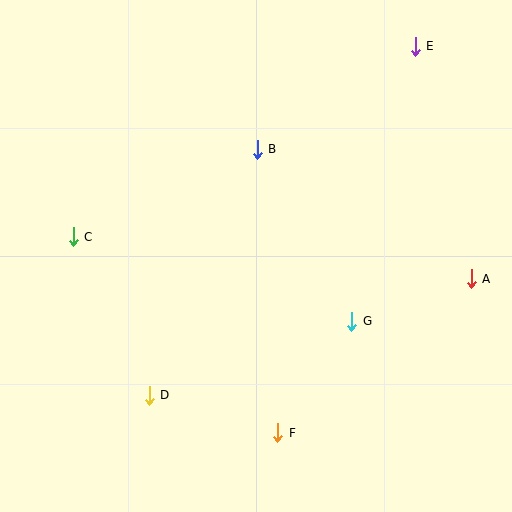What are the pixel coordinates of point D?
Point D is at (149, 395).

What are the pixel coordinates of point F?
Point F is at (278, 433).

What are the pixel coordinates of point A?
Point A is at (471, 279).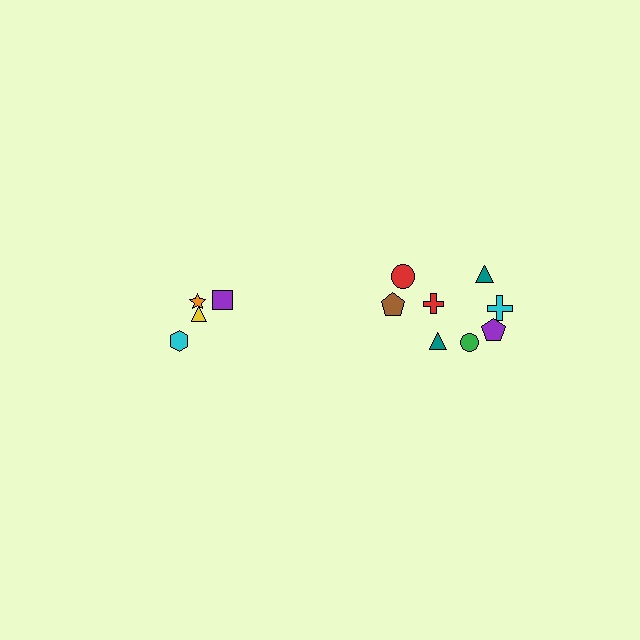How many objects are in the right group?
There are 8 objects.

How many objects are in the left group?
There are 4 objects.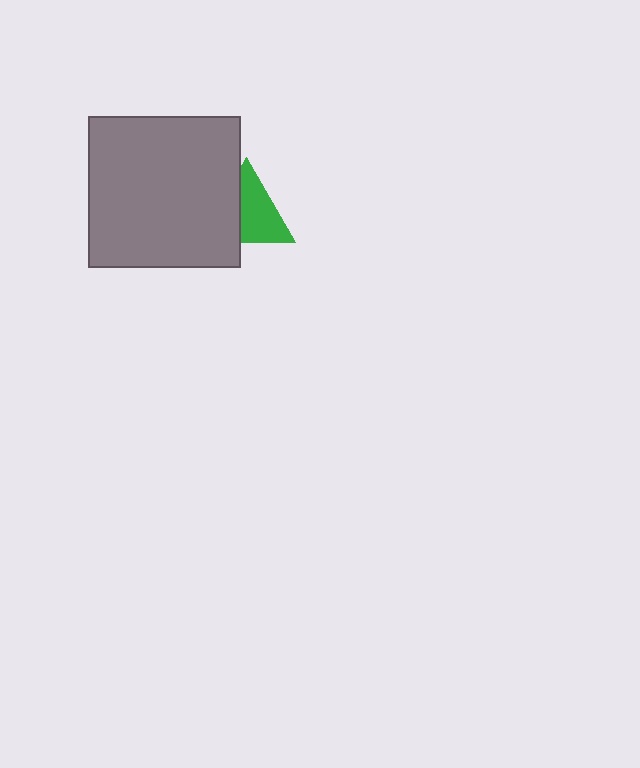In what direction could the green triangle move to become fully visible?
The green triangle could move right. That would shift it out from behind the gray square entirely.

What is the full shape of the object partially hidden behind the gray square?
The partially hidden object is a green triangle.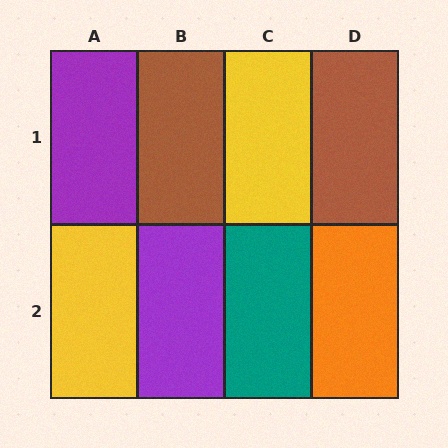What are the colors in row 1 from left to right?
Purple, brown, yellow, brown.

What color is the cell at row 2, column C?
Teal.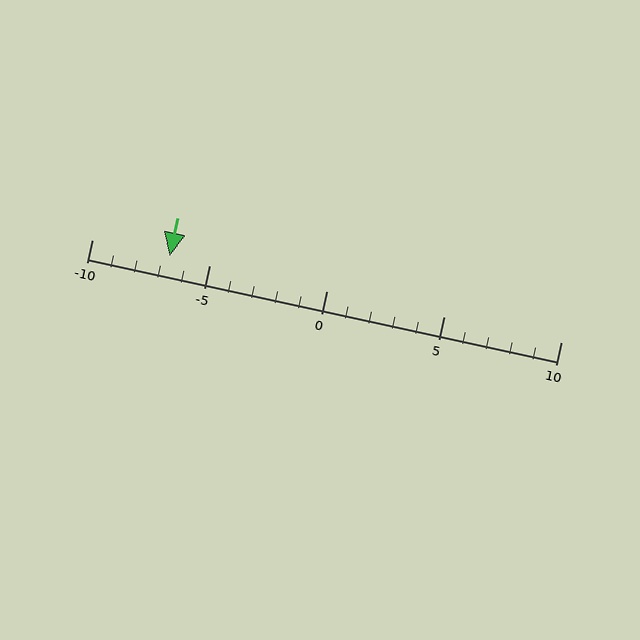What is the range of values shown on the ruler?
The ruler shows values from -10 to 10.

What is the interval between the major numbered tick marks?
The major tick marks are spaced 5 units apart.